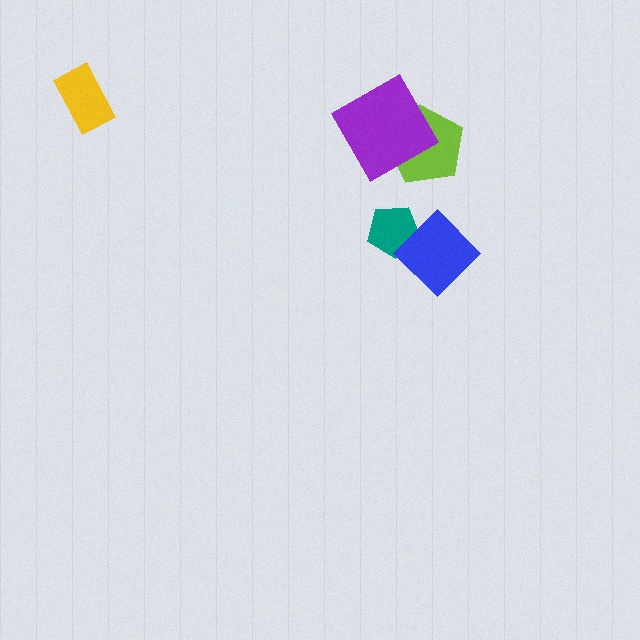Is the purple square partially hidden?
No, no other shape covers it.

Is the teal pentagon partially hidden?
Yes, it is partially covered by another shape.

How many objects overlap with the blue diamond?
1 object overlaps with the blue diamond.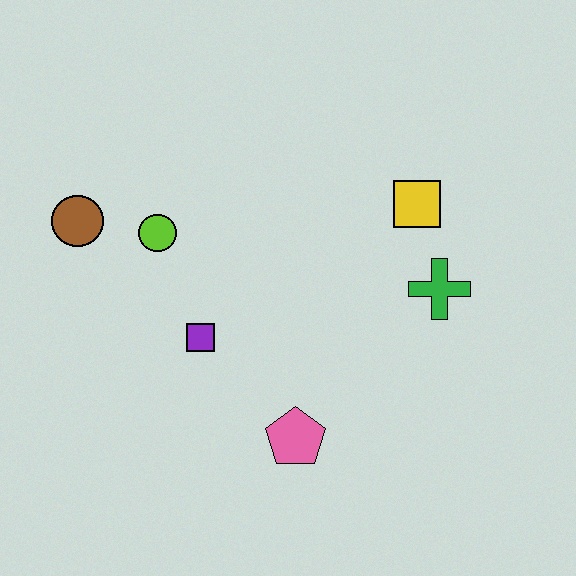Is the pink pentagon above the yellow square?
No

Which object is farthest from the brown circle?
The green cross is farthest from the brown circle.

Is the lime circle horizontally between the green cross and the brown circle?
Yes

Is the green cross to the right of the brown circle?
Yes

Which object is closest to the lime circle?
The brown circle is closest to the lime circle.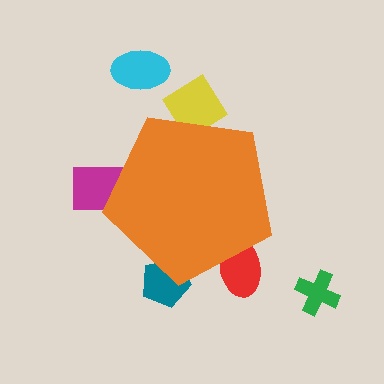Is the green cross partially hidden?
No, the green cross is fully visible.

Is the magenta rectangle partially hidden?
Yes, the magenta rectangle is partially hidden behind the orange pentagon.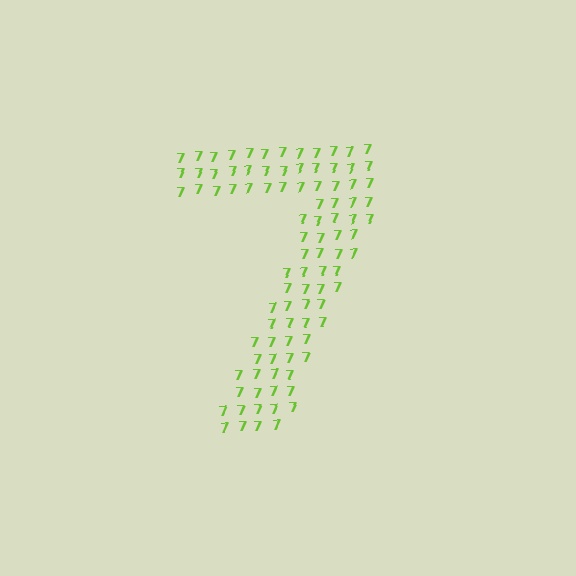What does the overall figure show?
The overall figure shows the digit 7.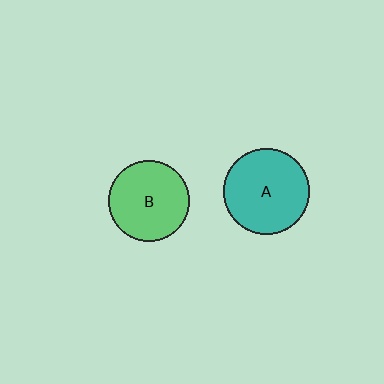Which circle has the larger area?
Circle A (teal).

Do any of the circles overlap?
No, none of the circles overlap.